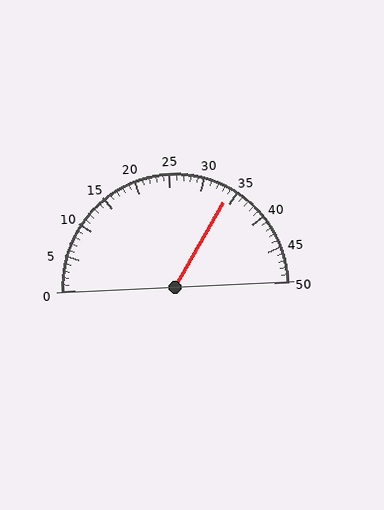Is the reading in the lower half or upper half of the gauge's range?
The reading is in the upper half of the range (0 to 50).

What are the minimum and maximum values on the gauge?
The gauge ranges from 0 to 50.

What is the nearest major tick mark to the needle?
The nearest major tick mark is 35.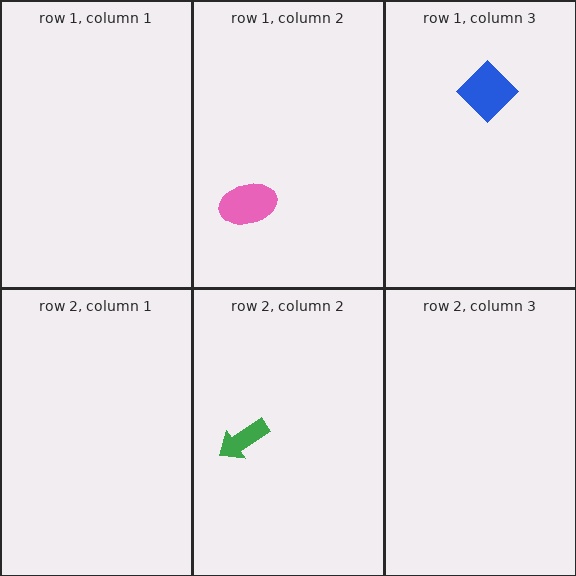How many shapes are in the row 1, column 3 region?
1.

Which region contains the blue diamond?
The row 1, column 3 region.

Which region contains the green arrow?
The row 2, column 2 region.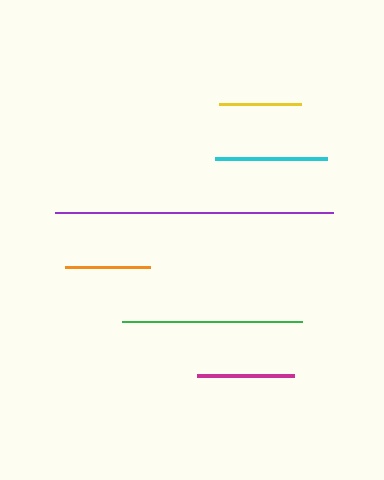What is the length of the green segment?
The green segment is approximately 179 pixels long.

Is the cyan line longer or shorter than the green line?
The green line is longer than the cyan line.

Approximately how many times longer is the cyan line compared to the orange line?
The cyan line is approximately 1.3 times the length of the orange line.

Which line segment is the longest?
The purple line is the longest at approximately 278 pixels.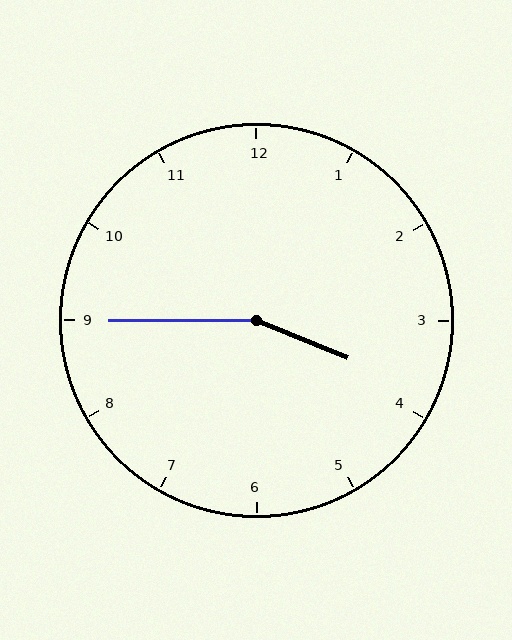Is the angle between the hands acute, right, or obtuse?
It is obtuse.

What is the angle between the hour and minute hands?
Approximately 158 degrees.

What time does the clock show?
3:45.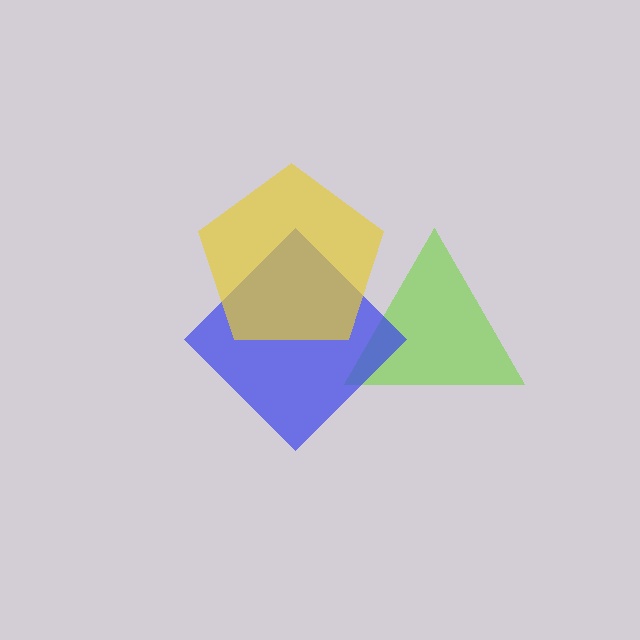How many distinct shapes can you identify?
There are 3 distinct shapes: a lime triangle, a blue diamond, a yellow pentagon.